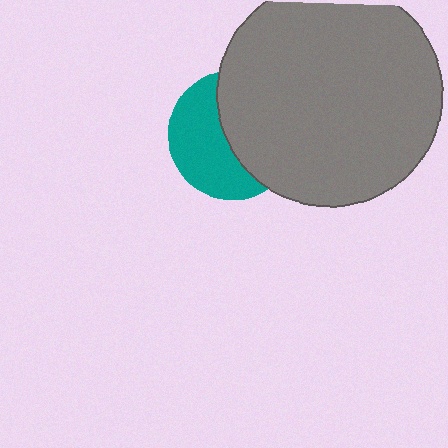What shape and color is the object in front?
The object in front is a gray circle.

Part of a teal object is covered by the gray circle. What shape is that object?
It is a circle.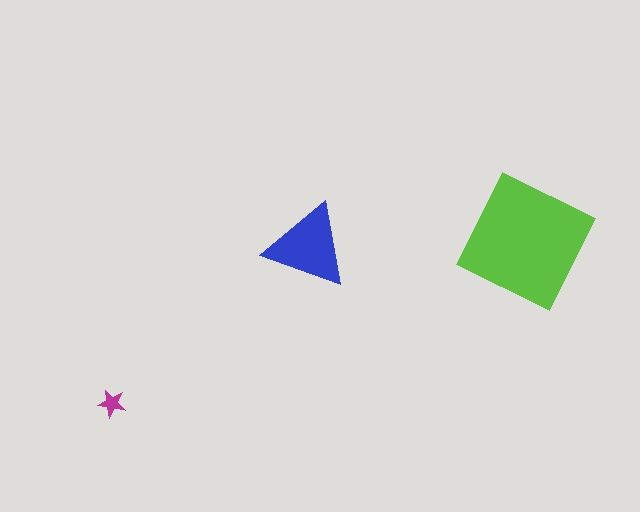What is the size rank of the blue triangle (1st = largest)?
2nd.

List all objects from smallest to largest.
The magenta star, the blue triangle, the lime square.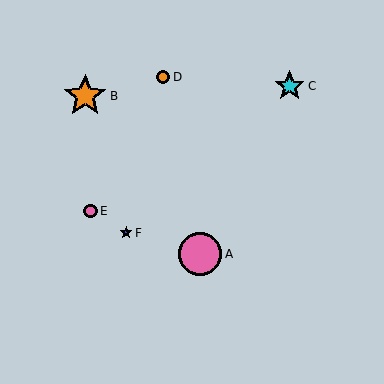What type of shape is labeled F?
Shape F is a blue star.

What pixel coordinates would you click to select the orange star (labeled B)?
Click at (85, 96) to select the orange star B.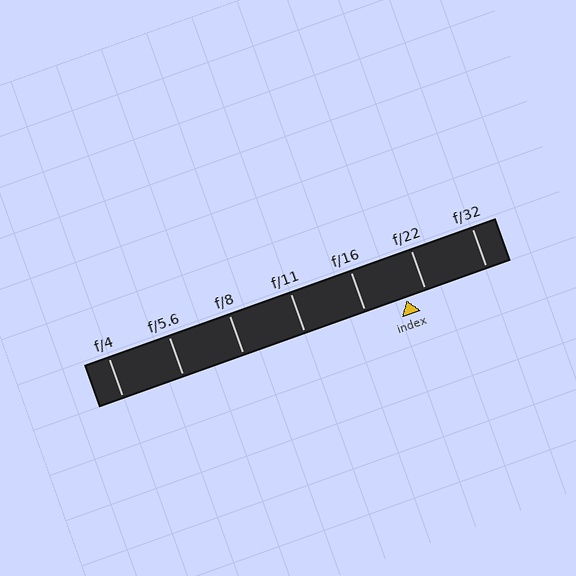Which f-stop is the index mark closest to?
The index mark is closest to f/22.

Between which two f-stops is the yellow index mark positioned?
The index mark is between f/16 and f/22.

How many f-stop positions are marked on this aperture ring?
There are 7 f-stop positions marked.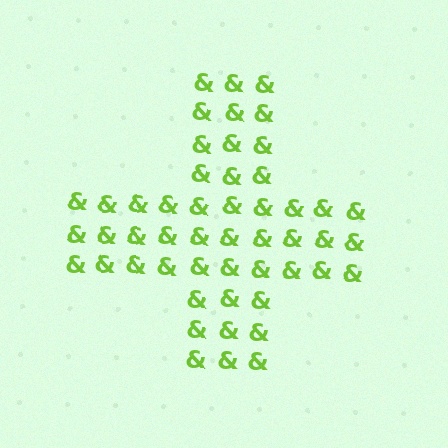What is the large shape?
The large shape is a cross.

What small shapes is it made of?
It is made of small ampersands.